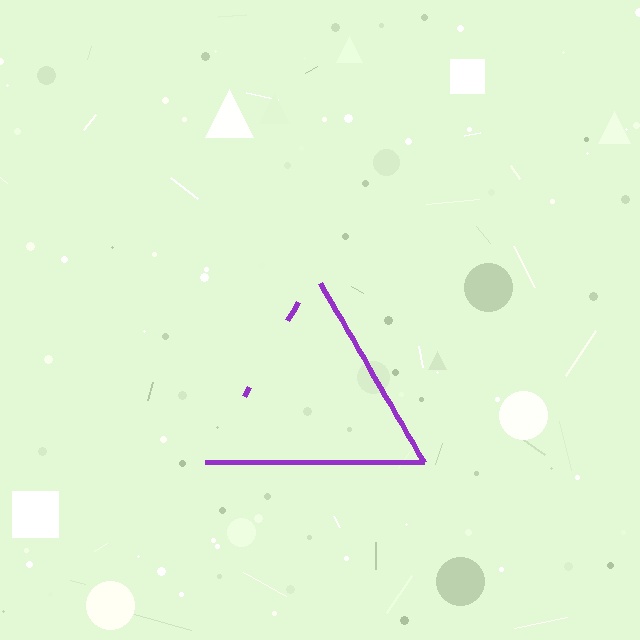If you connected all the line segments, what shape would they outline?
They would outline a triangle.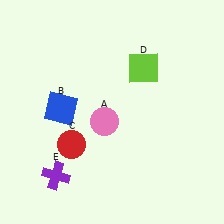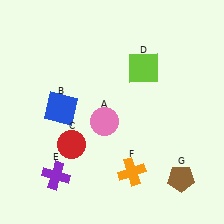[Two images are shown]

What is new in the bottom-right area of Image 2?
An orange cross (F) was added in the bottom-right area of Image 2.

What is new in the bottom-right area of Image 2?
A brown pentagon (G) was added in the bottom-right area of Image 2.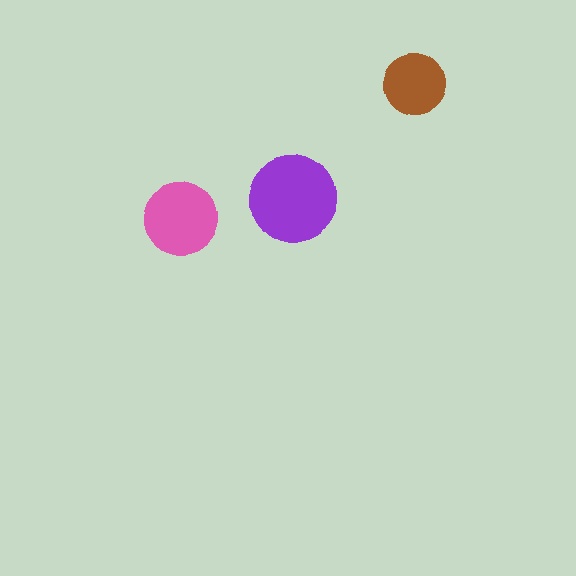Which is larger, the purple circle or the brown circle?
The purple one.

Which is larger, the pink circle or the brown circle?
The pink one.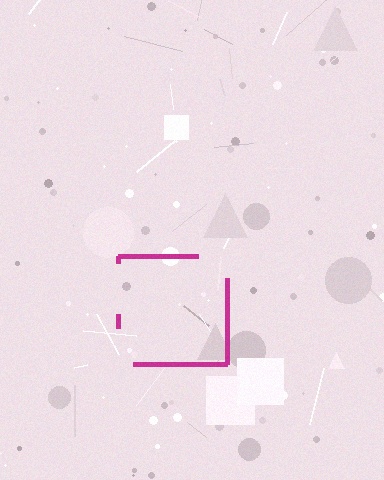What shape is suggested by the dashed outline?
The dashed outline suggests a square.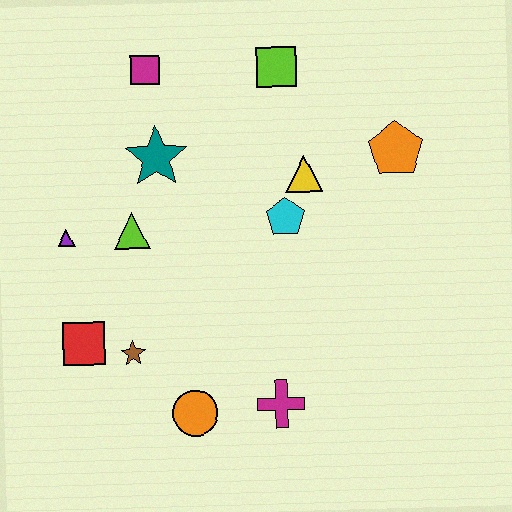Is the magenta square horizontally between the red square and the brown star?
No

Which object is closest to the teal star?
The lime triangle is closest to the teal star.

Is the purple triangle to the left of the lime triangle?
Yes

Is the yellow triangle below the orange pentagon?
Yes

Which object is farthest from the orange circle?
The lime square is farthest from the orange circle.